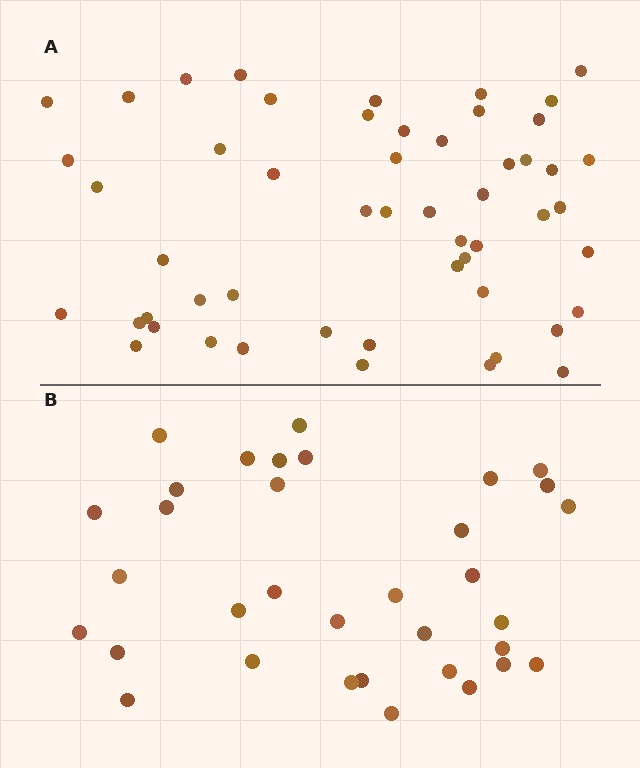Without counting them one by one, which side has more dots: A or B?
Region A (the top region) has more dots.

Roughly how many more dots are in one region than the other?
Region A has approximately 20 more dots than region B.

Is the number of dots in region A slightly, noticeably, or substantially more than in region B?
Region A has substantially more. The ratio is roughly 1.6 to 1.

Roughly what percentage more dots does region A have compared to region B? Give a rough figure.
About 55% more.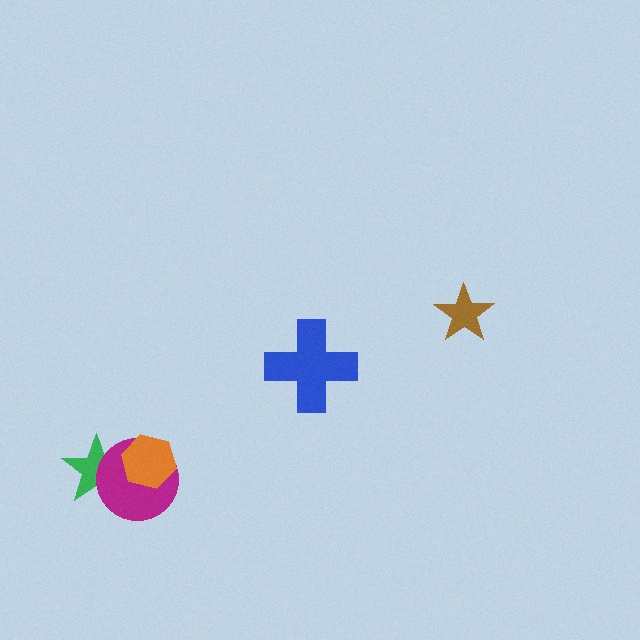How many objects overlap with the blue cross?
0 objects overlap with the blue cross.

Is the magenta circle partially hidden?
Yes, it is partially covered by another shape.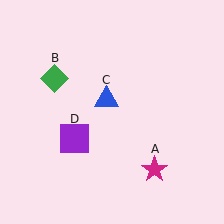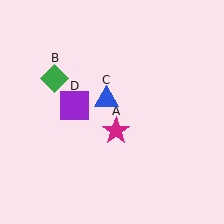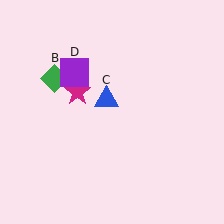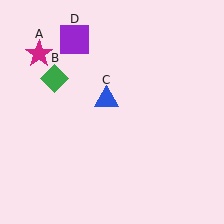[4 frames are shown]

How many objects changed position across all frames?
2 objects changed position: magenta star (object A), purple square (object D).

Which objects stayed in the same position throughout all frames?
Green diamond (object B) and blue triangle (object C) remained stationary.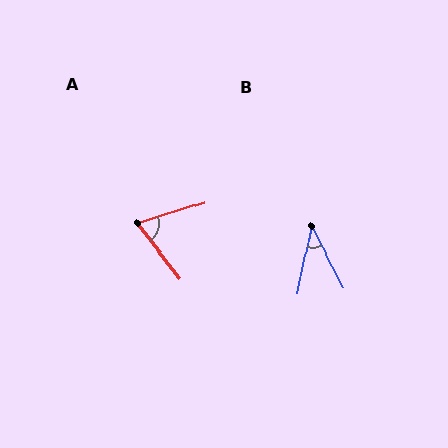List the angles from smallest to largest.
B (39°), A (69°).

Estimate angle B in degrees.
Approximately 39 degrees.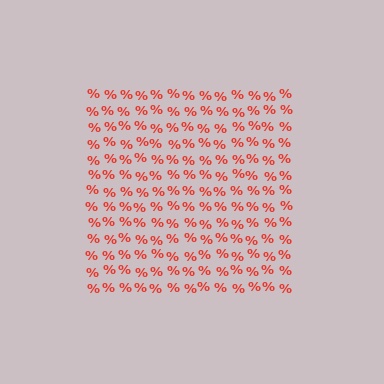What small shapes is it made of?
It is made of small percent signs.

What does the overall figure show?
The overall figure shows a square.